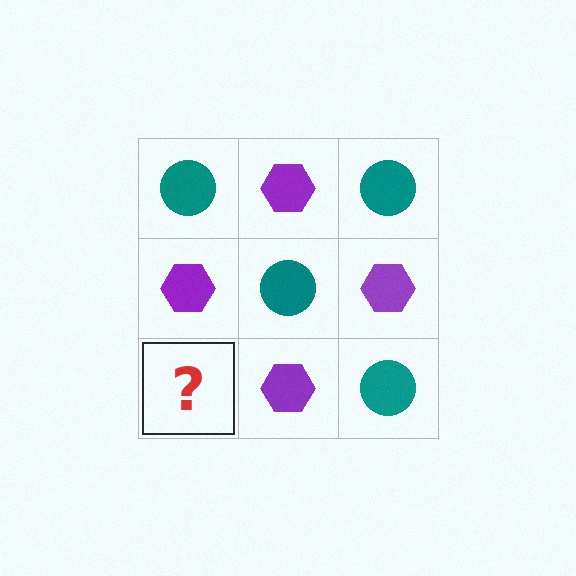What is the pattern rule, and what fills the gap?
The rule is that it alternates teal circle and purple hexagon in a checkerboard pattern. The gap should be filled with a teal circle.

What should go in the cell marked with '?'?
The missing cell should contain a teal circle.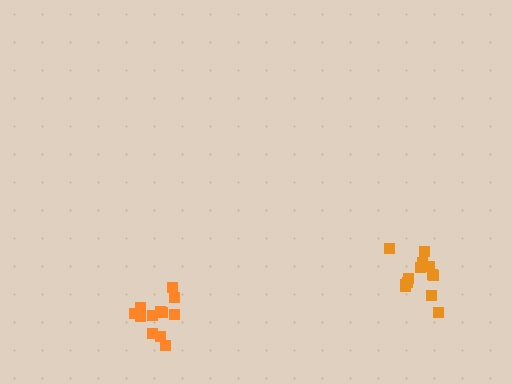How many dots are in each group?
Group 1: 14 dots, Group 2: 12 dots (26 total).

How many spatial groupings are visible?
There are 2 spatial groupings.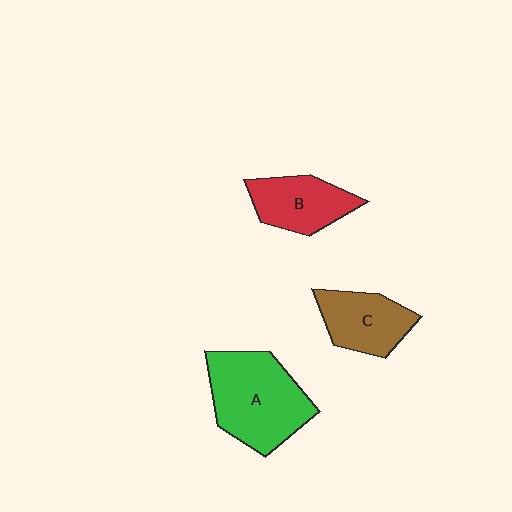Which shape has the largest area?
Shape A (green).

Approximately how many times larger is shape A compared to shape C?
Approximately 1.6 times.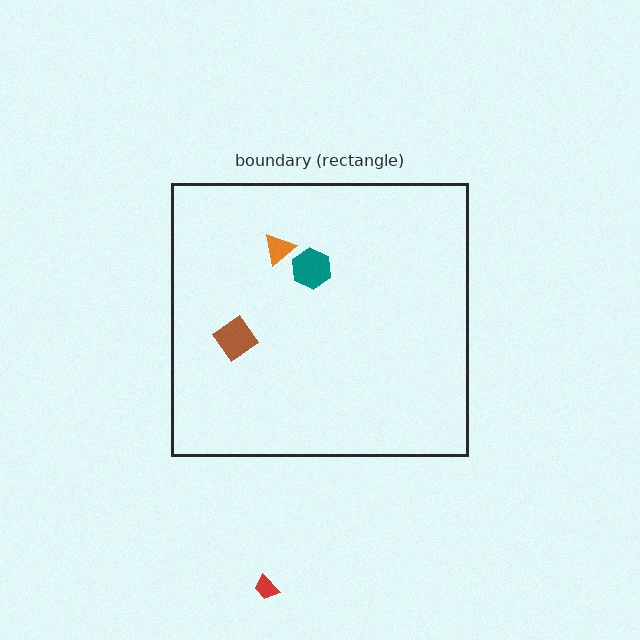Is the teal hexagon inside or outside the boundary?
Inside.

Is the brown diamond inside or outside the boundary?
Inside.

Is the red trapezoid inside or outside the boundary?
Outside.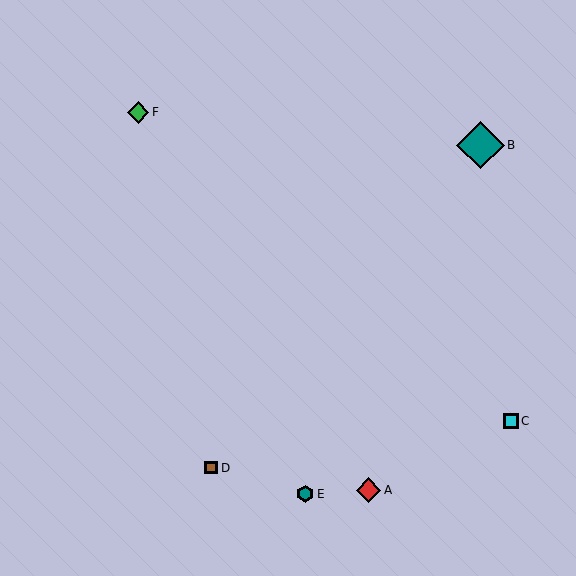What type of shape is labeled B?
Shape B is a teal diamond.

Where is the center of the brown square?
The center of the brown square is at (211, 468).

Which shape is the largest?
The teal diamond (labeled B) is the largest.